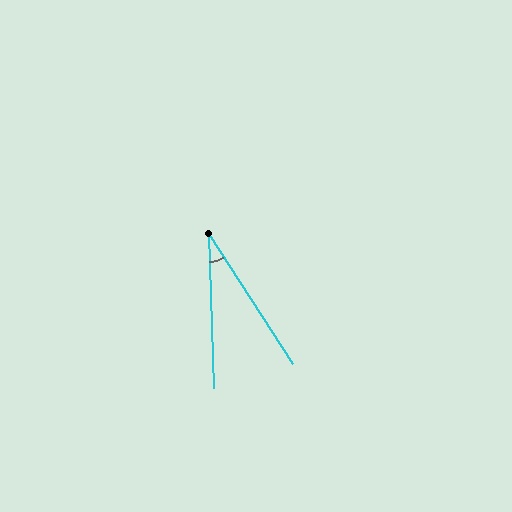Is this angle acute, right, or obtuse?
It is acute.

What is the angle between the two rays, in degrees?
Approximately 31 degrees.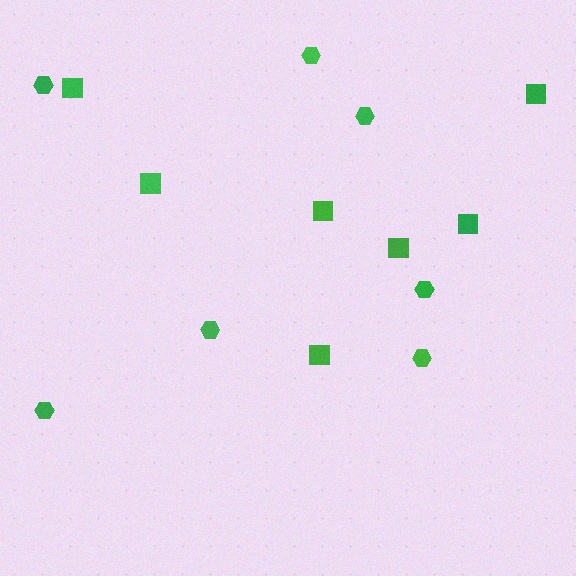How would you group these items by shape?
There are 2 groups: one group of hexagons (7) and one group of squares (7).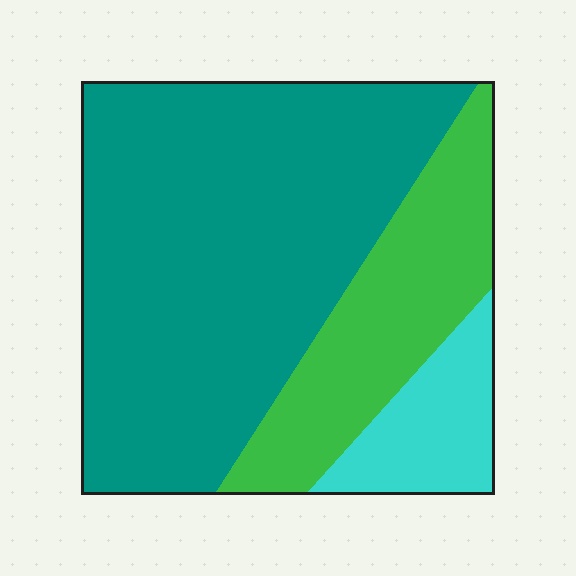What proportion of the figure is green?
Green covers 24% of the figure.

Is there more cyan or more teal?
Teal.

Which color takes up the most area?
Teal, at roughly 65%.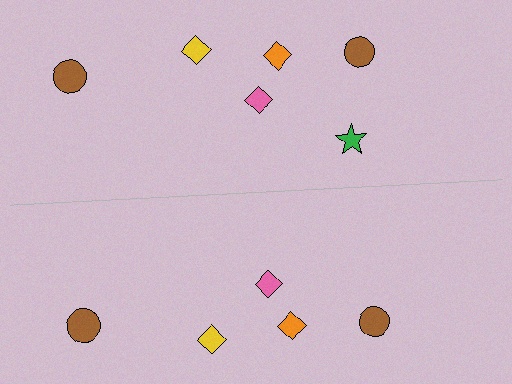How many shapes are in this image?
There are 11 shapes in this image.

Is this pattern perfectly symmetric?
No, the pattern is not perfectly symmetric. A green star is missing from the bottom side.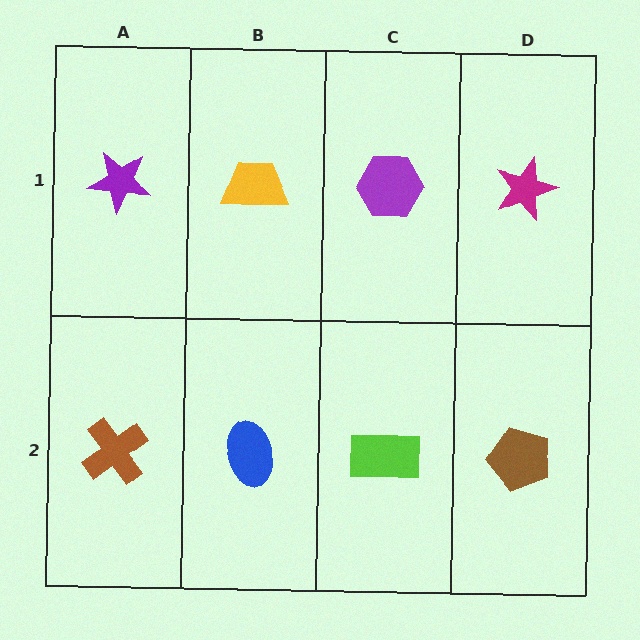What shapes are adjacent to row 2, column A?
A purple star (row 1, column A), a blue ellipse (row 2, column B).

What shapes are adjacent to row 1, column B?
A blue ellipse (row 2, column B), a purple star (row 1, column A), a purple hexagon (row 1, column C).